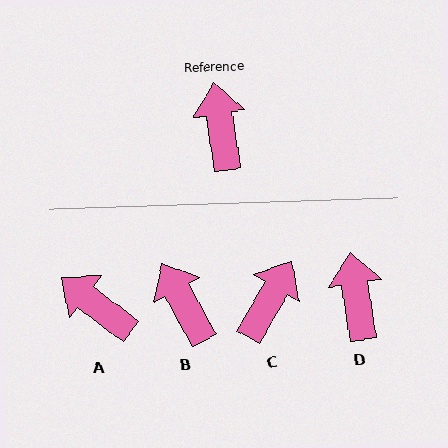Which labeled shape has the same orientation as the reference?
D.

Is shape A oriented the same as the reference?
No, it is off by about 44 degrees.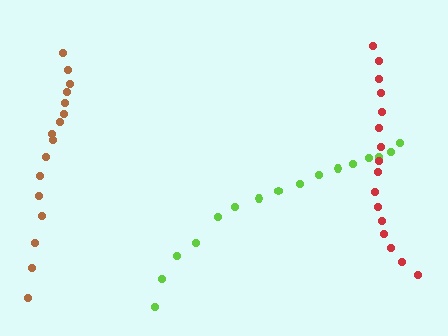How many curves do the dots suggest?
There are 3 distinct paths.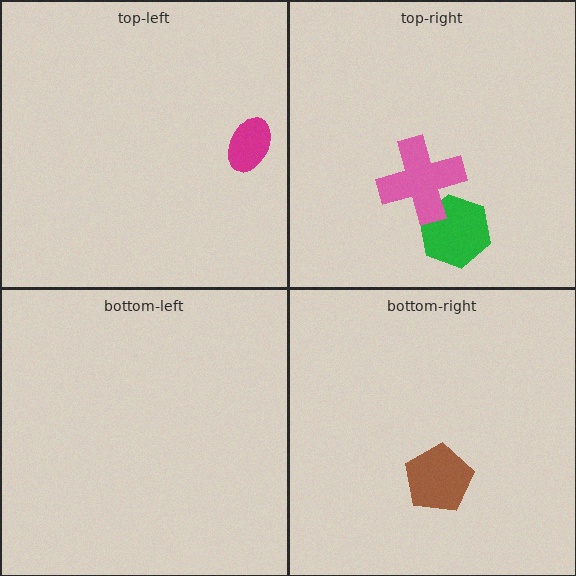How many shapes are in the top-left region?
1.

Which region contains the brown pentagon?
The bottom-right region.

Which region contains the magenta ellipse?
The top-left region.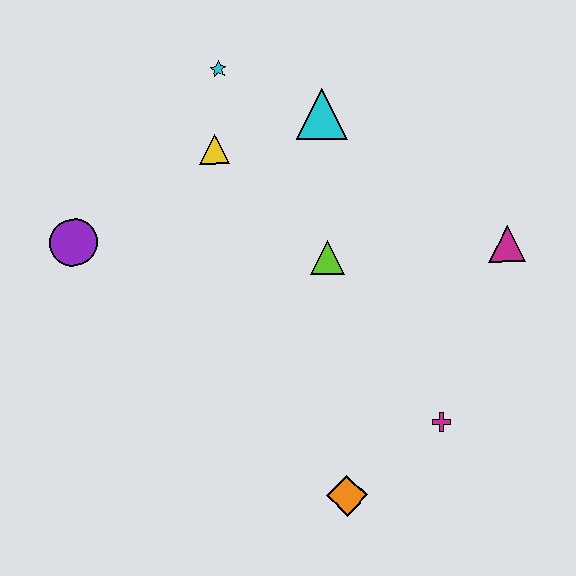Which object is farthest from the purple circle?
The magenta triangle is farthest from the purple circle.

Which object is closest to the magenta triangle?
The lime triangle is closest to the magenta triangle.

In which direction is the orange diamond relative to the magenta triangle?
The orange diamond is below the magenta triangle.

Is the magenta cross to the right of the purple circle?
Yes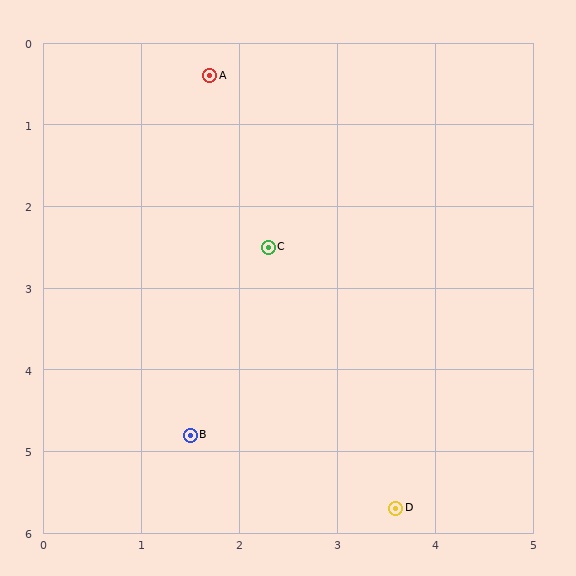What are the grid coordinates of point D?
Point D is at approximately (3.6, 5.7).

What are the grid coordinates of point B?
Point B is at approximately (1.5, 4.8).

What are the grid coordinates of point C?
Point C is at approximately (2.3, 2.5).